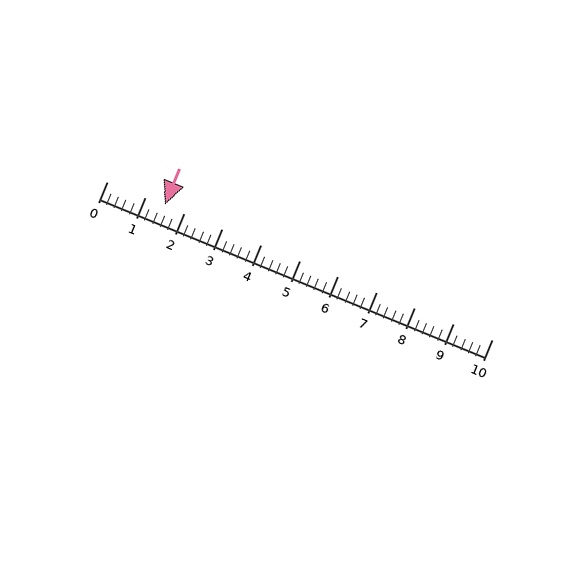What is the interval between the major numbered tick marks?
The major tick marks are spaced 1 units apart.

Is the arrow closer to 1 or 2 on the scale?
The arrow is closer to 2.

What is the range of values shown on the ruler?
The ruler shows values from 0 to 10.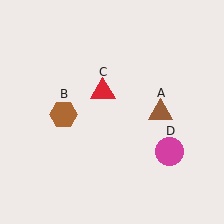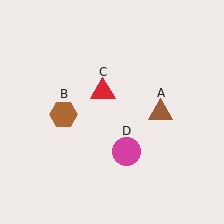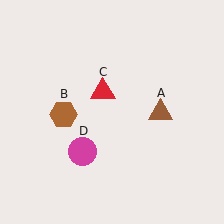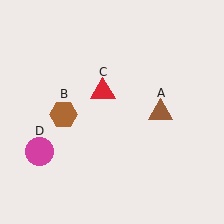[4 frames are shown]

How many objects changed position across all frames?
1 object changed position: magenta circle (object D).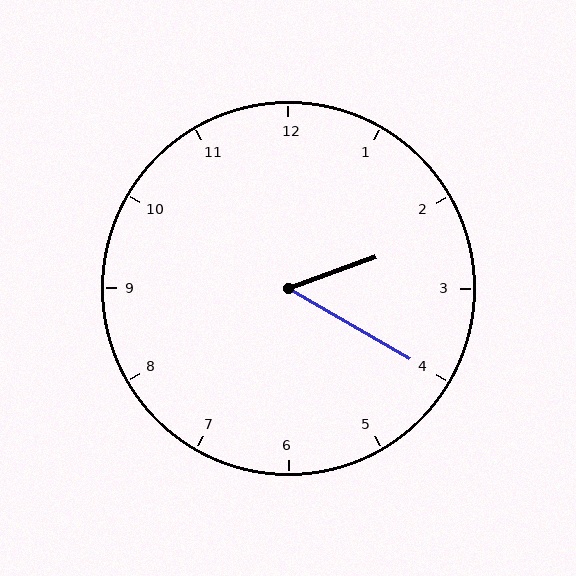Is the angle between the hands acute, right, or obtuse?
It is acute.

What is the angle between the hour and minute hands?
Approximately 50 degrees.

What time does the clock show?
2:20.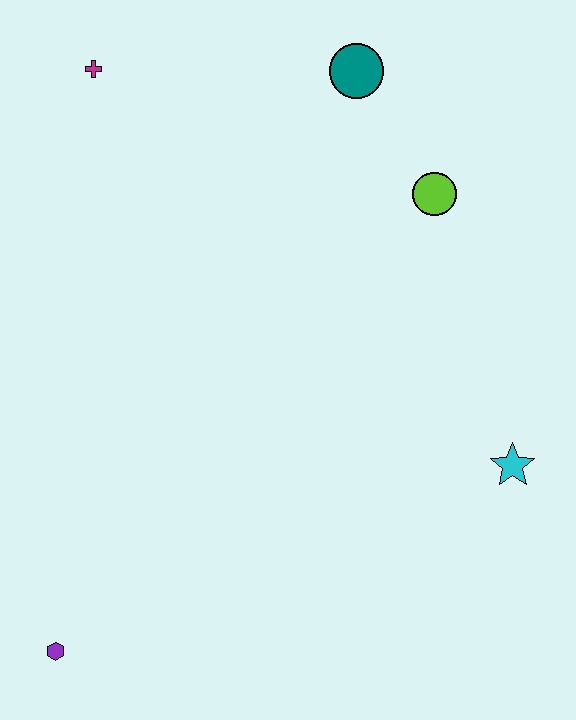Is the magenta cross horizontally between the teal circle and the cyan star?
No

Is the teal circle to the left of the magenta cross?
No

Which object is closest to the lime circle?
The teal circle is closest to the lime circle.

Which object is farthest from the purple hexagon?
The teal circle is farthest from the purple hexagon.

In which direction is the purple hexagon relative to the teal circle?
The purple hexagon is below the teal circle.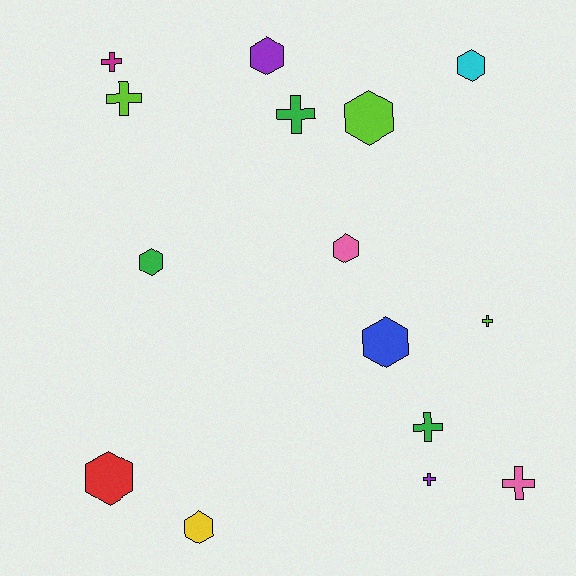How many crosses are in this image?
There are 7 crosses.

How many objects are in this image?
There are 15 objects.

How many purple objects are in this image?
There are 2 purple objects.